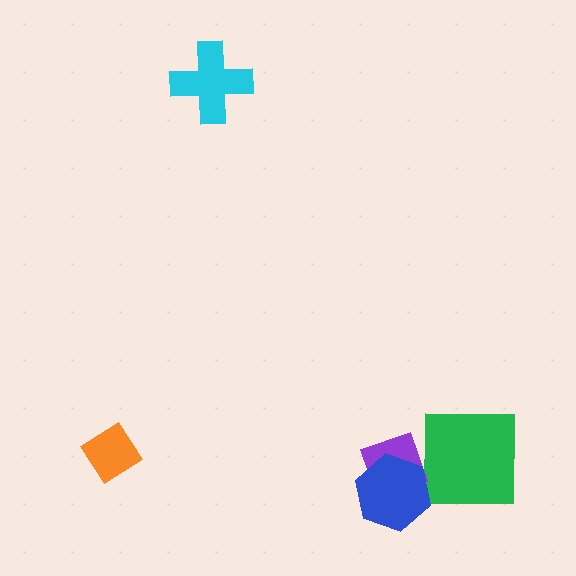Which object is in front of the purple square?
The blue hexagon is in front of the purple square.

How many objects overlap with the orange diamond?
0 objects overlap with the orange diamond.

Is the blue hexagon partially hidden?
No, no other shape covers it.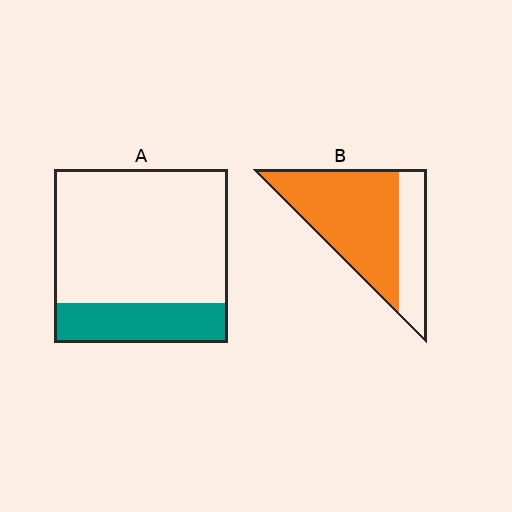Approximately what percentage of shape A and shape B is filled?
A is approximately 25% and B is approximately 70%.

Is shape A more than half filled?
No.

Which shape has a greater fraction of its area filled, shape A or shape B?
Shape B.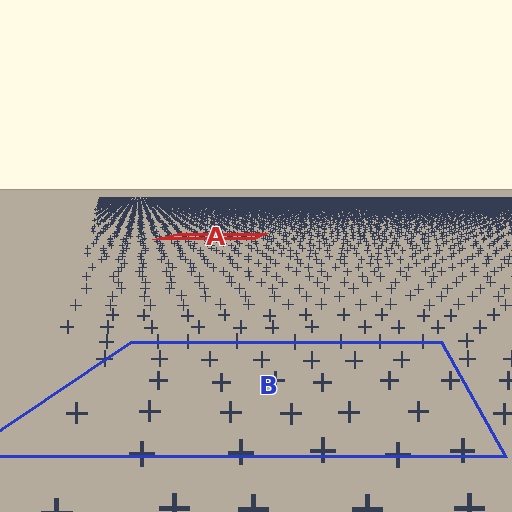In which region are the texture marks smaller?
The texture marks are smaller in region A, because it is farther away.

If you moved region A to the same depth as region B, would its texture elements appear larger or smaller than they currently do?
They would appear larger. At a closer depth, the same texture elements are projected at a bigger on-screen size.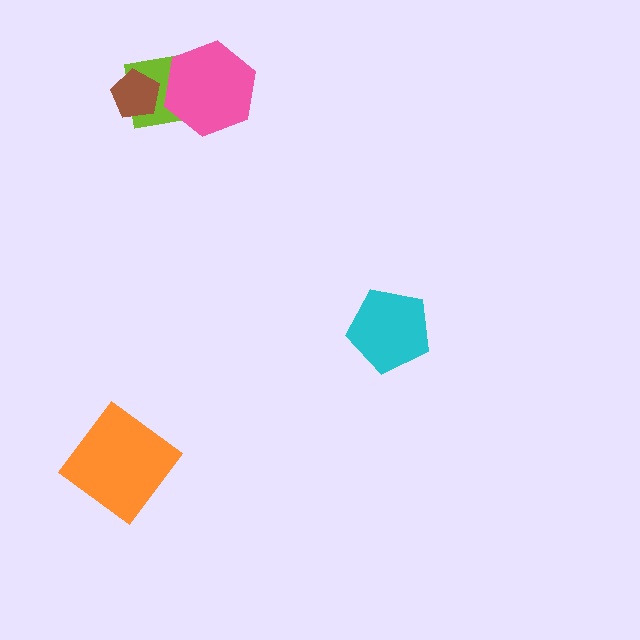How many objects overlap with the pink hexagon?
1 object overlaps with the pink hexagon.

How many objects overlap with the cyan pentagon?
0 objects overlap with the cyan pentagon.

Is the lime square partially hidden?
Yes, it is partially covered by another shape.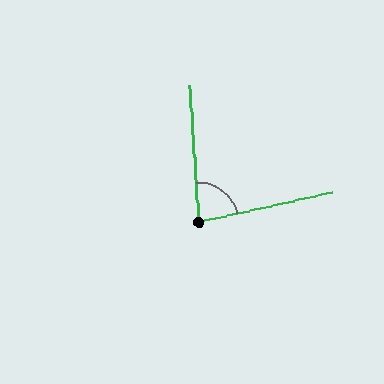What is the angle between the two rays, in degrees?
Approximately 81 degrees.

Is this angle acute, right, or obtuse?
It is acute.